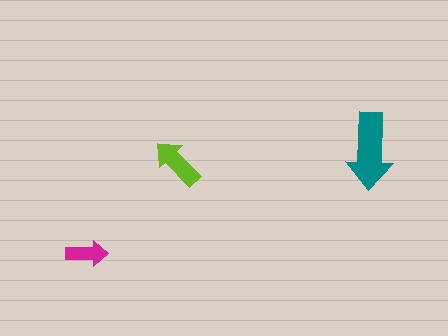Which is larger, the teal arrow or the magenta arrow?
The teal one.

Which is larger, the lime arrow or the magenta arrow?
The lime one.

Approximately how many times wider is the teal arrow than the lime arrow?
About 1.5 times wider.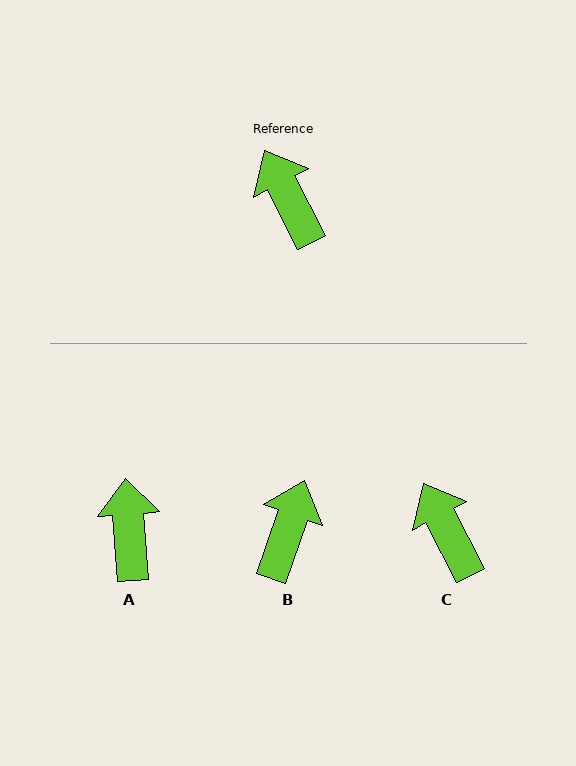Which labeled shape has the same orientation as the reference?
C.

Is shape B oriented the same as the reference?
No, it is off by about 47 degrees.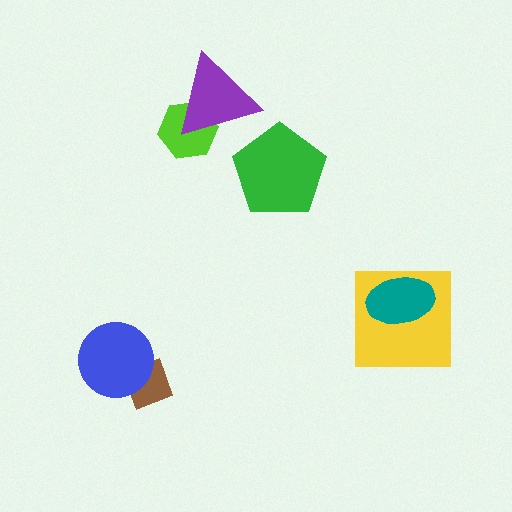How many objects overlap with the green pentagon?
0 objects overlap with the green pentagon.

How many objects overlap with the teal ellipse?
1 object overlaps with the teal ellipse.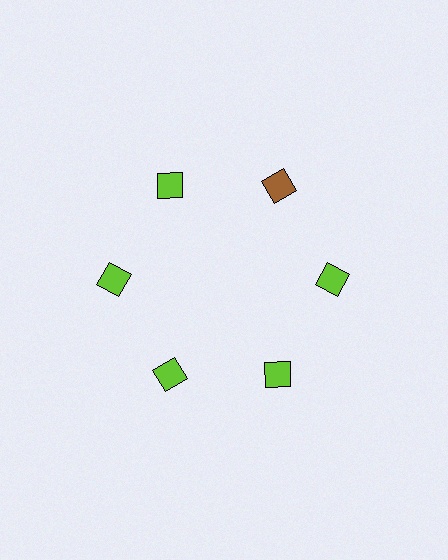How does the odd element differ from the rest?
It has a different color: brown instead of lime.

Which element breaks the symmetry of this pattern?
The brown diamond at roughly the 1 o'clock position breaks the symmetry. All other shapes are lime diamonds.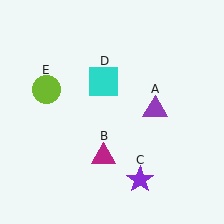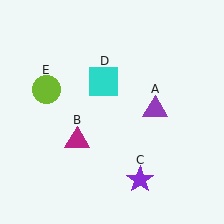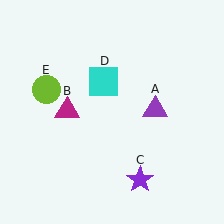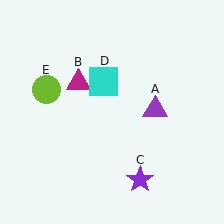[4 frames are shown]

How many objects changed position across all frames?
1 object changed position: magenta triangle (object B).